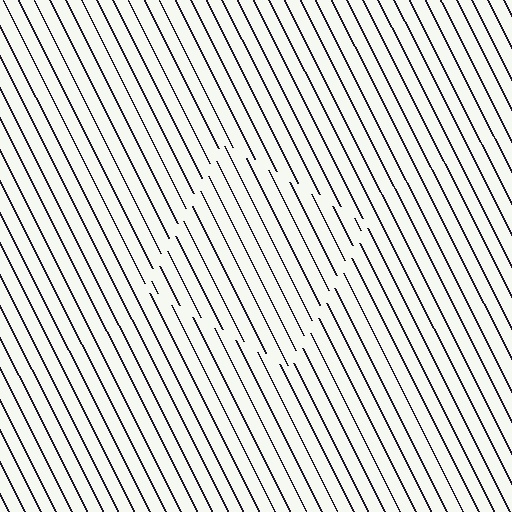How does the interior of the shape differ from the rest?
The interior of the shape contains the same grating, shifted by half a period — the contour is defined by the phase discontinuity where line-ends from the inner and outer gratings abut.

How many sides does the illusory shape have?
4 sides — the line-ends trace a square.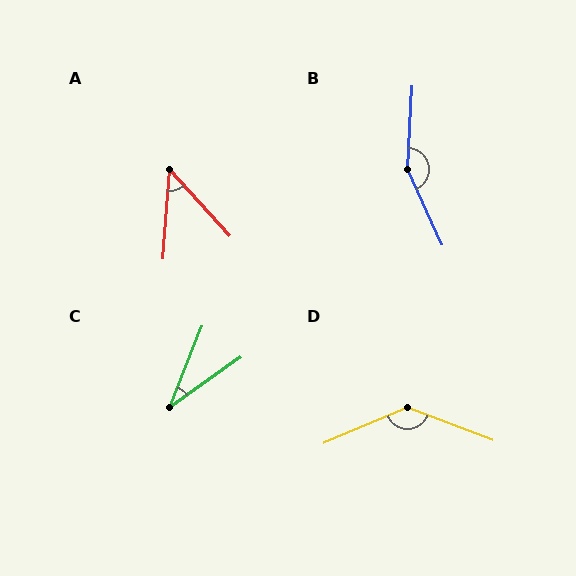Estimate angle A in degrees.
Approximately 46 degrees.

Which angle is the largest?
B, at approximately 152 degrees.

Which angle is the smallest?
C, at approximately 33 degrees.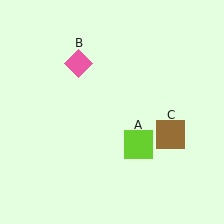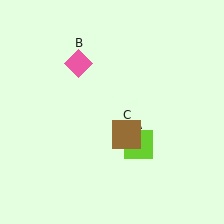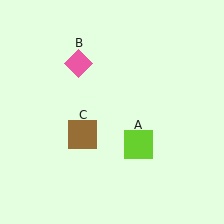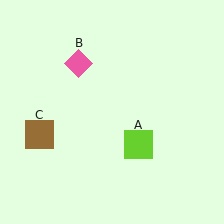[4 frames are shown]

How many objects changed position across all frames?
1 object changed position: brown square (object C).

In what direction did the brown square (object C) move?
The brown square (object C) moved left.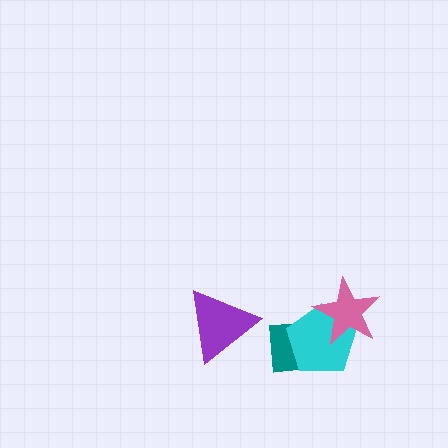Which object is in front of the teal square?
The cyan pentagon is in front of the teal square.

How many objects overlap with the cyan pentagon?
2 objects overlap with the cyan pentagon.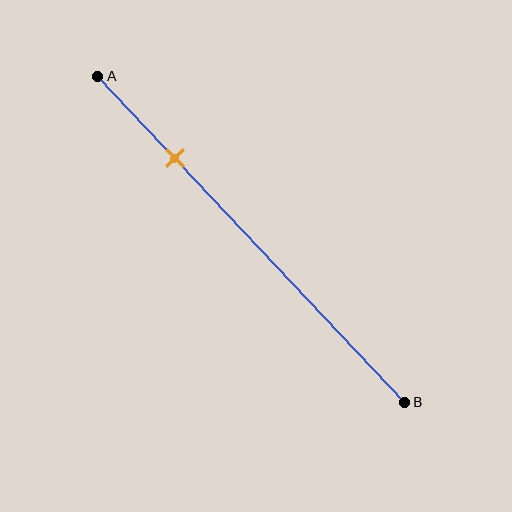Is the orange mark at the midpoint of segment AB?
No, the mark is at about 25% from A, not at the 50% midpoint.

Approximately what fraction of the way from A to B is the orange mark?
The orange mark is approximately 25% of the way from A to B.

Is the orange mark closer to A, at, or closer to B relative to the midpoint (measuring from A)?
The orange mark is closer to point A than the midpoint of segment AB.